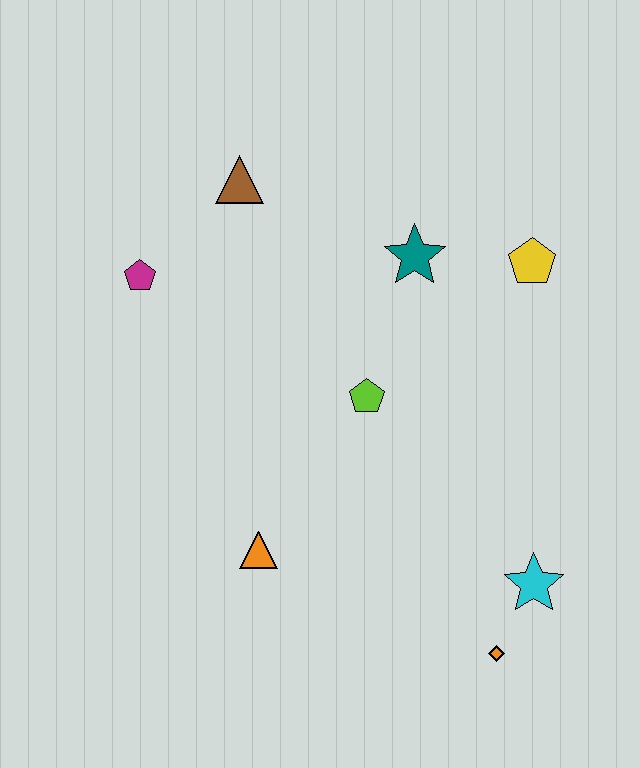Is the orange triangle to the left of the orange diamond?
Yes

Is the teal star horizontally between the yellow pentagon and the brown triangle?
Yes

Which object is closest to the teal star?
The yellow pentagon is closest to the teal star.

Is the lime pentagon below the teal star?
Yes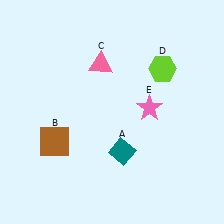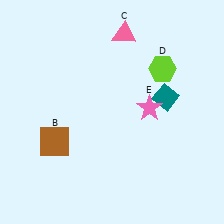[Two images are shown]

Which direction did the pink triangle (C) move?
The pink triangle (C) moved up.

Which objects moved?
The objects that moved are: the teal diamond (A), the pink triangle (C).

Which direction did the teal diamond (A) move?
The teal diamond (A) moved up.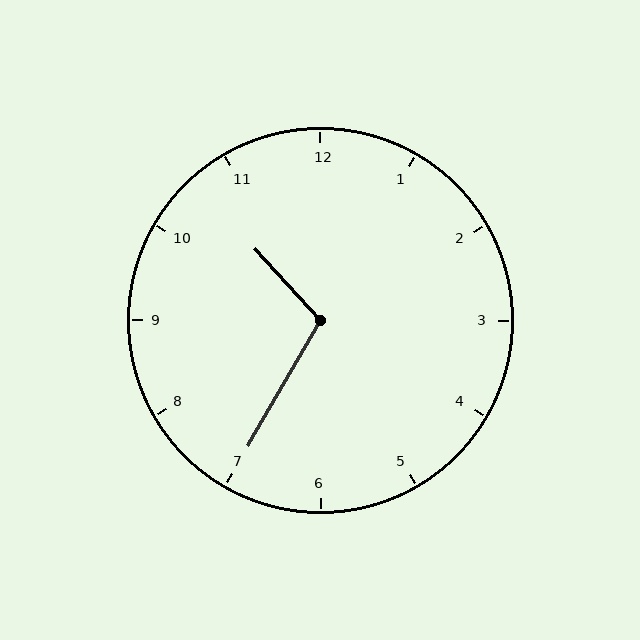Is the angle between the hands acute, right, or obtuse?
It is obtuse.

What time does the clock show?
10:35.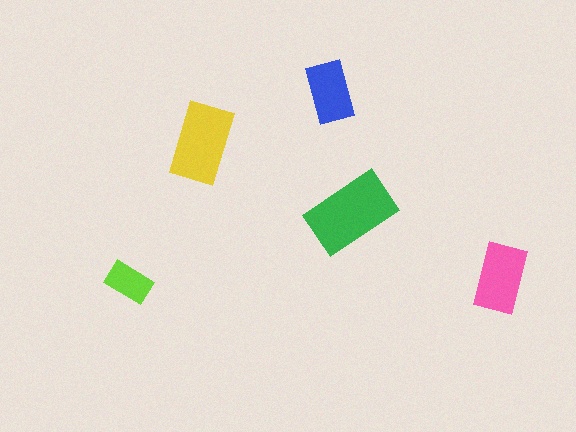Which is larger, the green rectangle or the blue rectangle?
The green one.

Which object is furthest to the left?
The lime rectangle is leftmost.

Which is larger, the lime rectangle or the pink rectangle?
The pink one.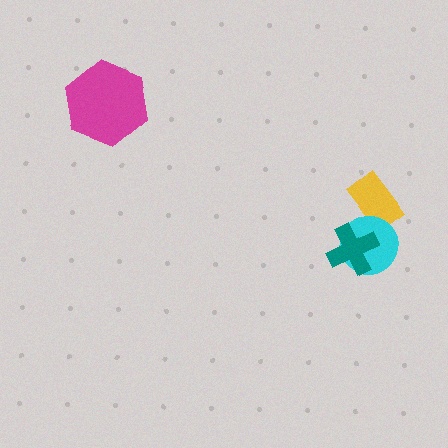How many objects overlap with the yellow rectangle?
1 object overlaps with the yellow rectangle.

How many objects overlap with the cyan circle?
2 objects overlap with the cyan circle.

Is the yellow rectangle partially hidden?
Yes, it is partially covered by another shape.